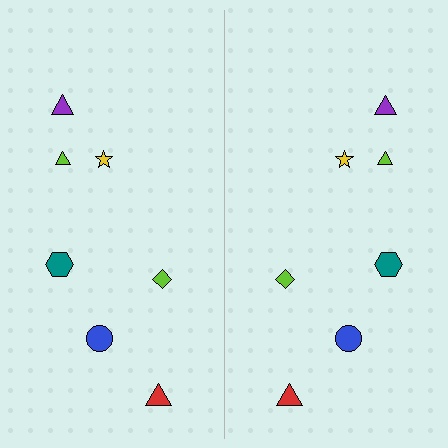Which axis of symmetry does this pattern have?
The pattern has a vertical axis of symmetry running through the center of the image.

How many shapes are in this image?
There are 14 shapes in this image.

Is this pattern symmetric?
Yes, this pattern has bilateral (reflection) symmetry.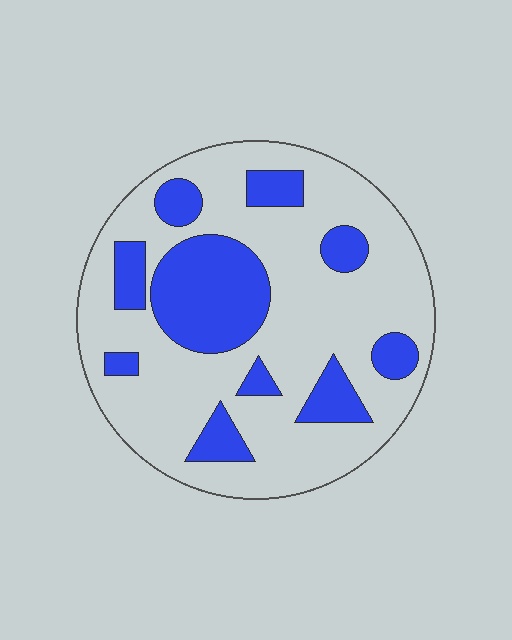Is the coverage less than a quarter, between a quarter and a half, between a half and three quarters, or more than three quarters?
Between a quarter and a half.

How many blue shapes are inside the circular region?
10.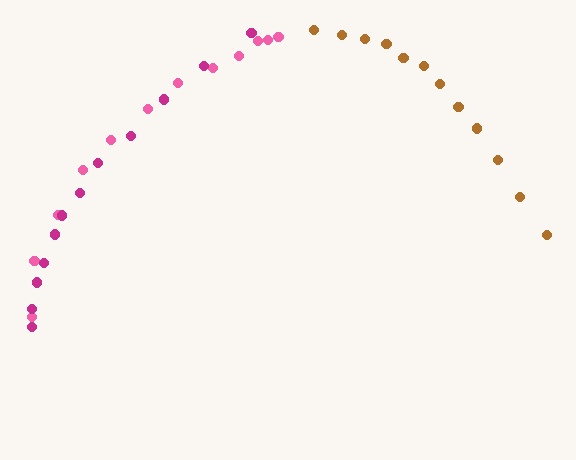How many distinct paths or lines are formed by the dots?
There are 3 distinct paths.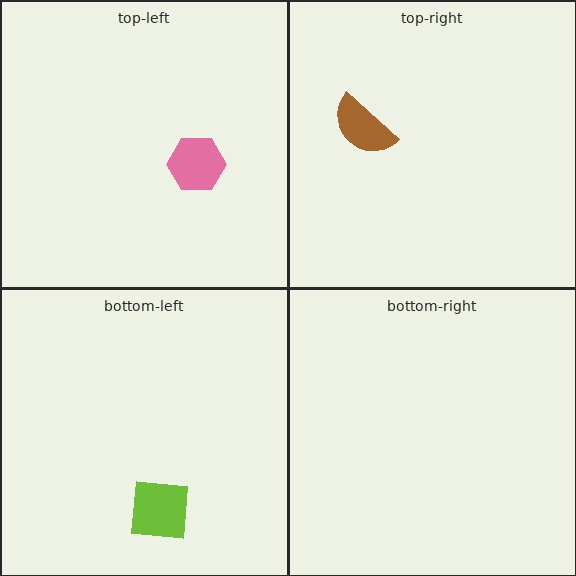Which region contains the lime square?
The bottom-left region.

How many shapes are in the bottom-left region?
1.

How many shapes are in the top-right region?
1.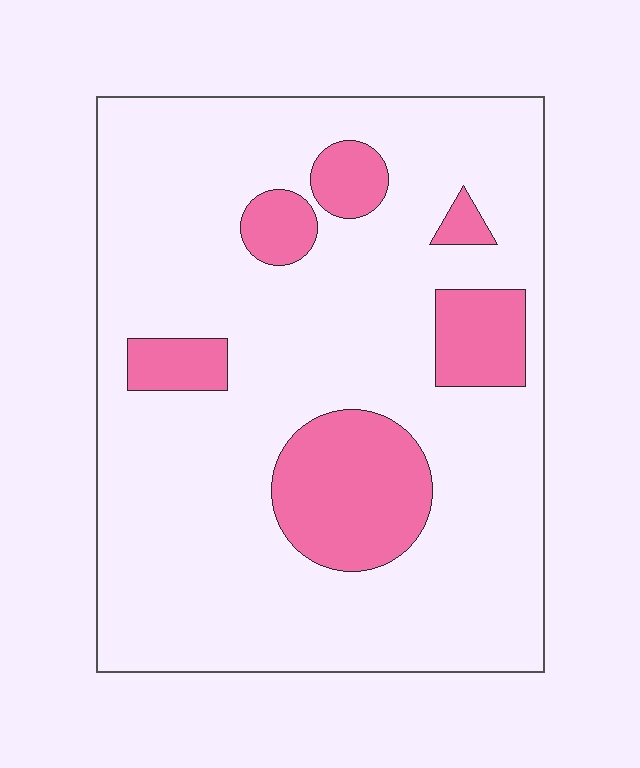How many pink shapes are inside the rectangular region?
6.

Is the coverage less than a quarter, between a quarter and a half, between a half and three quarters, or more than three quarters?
Less than a quarter.